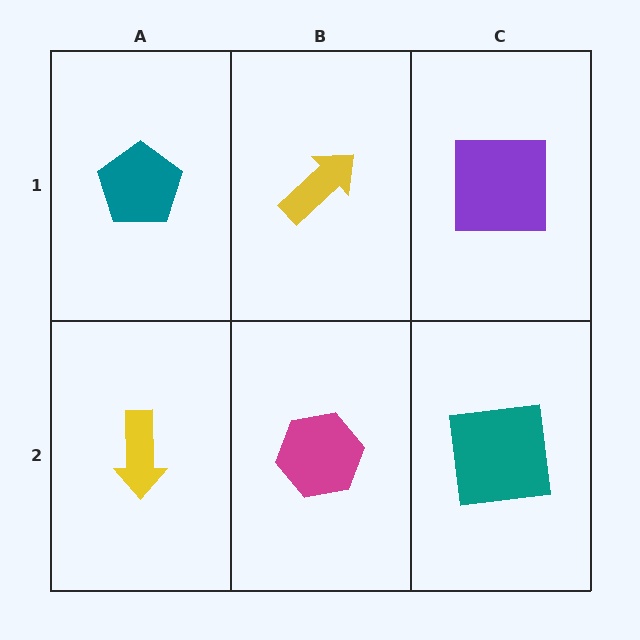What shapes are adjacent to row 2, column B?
A yellow arrow (row 1, column B), a yellow arrow (row 2, column A), a teal square (row 2, column C).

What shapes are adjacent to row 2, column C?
A purple square (row 1, column C), a magenta hexagon (row 2, column B).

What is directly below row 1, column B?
A magenta hexagon.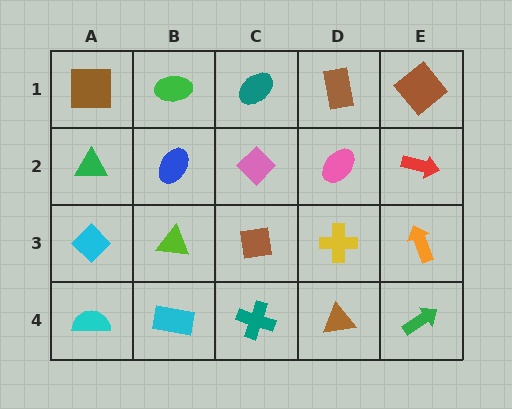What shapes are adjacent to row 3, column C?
A pink diamond (row 2, column C), a teal cross (row 4, column C), a lime triangle (row 3, column B), a yellow cross (row 3, column D).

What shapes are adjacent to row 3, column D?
A pink ellipse (row 2, column D), a brown triangle (row 4, column D), a brown square (row 3, column C), an orange arrow (row 3, column E).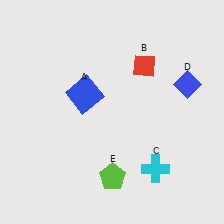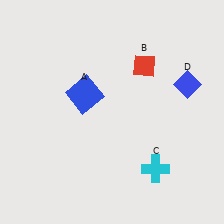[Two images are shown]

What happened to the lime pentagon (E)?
The lime pentagon (E) was removed in Image 2. It was in the bottom-right area of Image 1.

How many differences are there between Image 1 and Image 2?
There is 1 difference between the two images.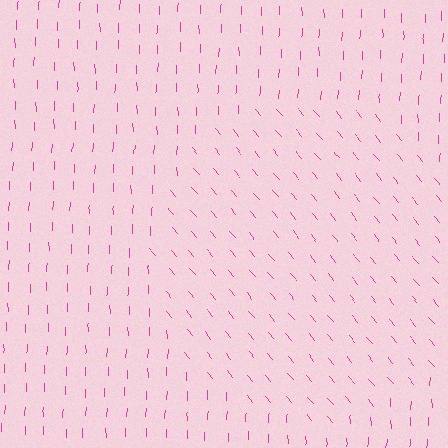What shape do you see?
I see a circle.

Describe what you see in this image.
The image is filled with small magenta line segments. A circle region in the image has lines oriented differently from the surrounding lines, creating a visible texture boundary.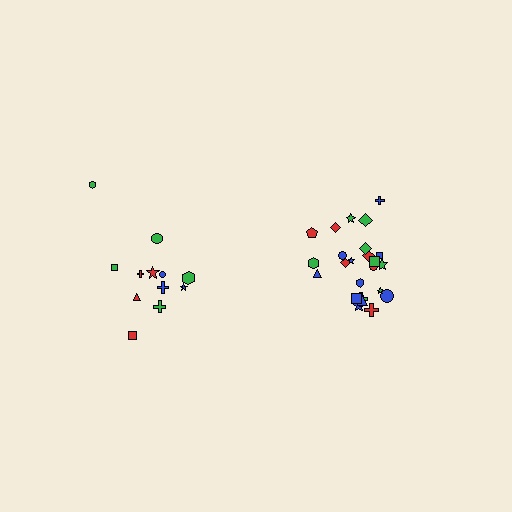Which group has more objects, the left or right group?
The right group.